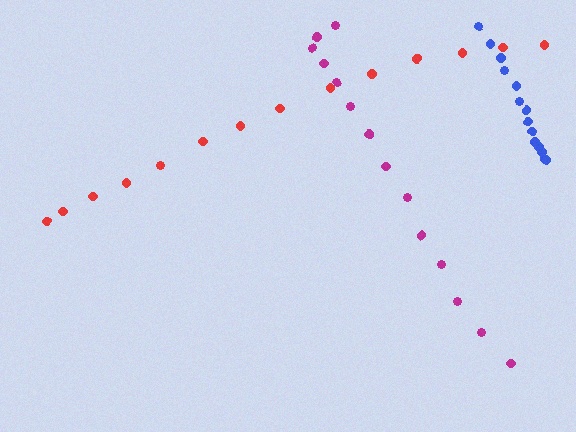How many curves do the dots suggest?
There are 3 distinct paths.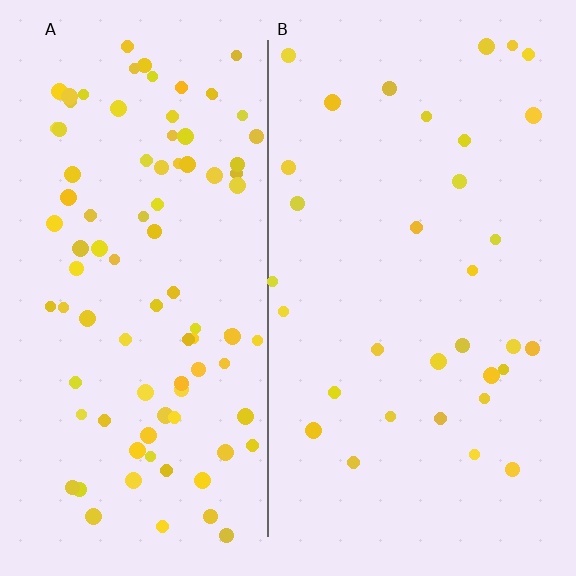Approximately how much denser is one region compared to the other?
Approximately 2.8× — region A over region B.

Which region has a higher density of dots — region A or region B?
A (the left).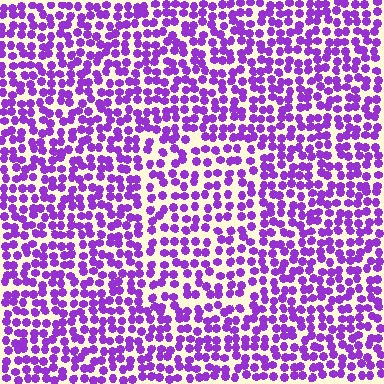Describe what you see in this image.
The image contains small purple elements arranged at two different densities. A rectangle-shaped region is visible where the elements are less densely packed than the surrounding area.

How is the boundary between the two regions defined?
The boundary is defined by a change in element density (approximately 1.4x ratio). All elements are the same color, size, and shape.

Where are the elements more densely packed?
The elements are more densely packed outside the rectangle boundary.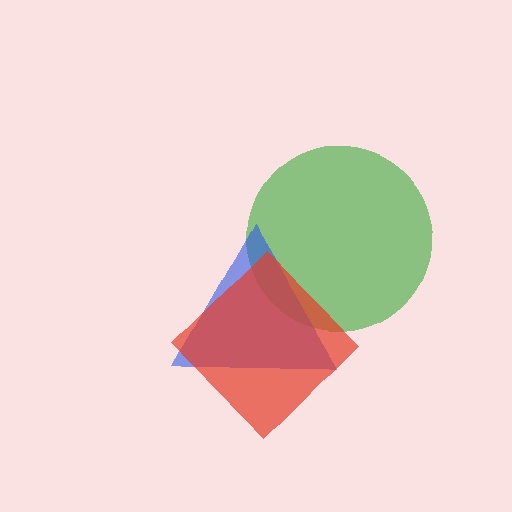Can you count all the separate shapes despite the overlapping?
Yes, there are 3 separate shapes.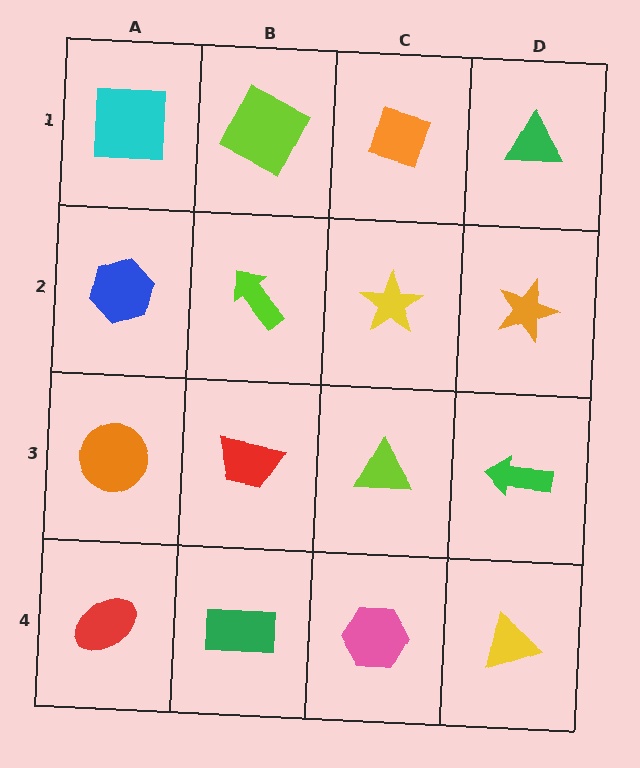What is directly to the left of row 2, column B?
A blue hexagon.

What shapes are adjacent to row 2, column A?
A cyan square (row 1, column A), an orange circle (row 3, column A), a lime arrow (row 2, column B).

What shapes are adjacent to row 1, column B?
A lime arrow (row 2, column B), a cyan square (row 1, column A), an orange diamond (row 1, column C).